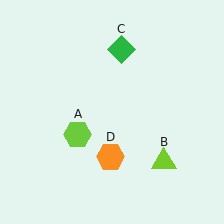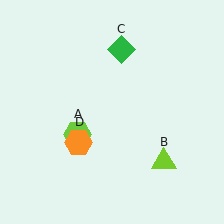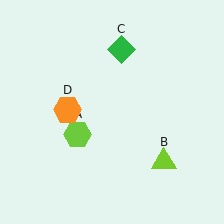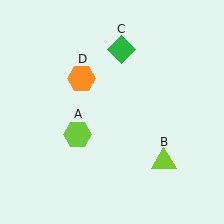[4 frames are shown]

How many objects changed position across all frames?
1 object changed position: orange hexagon (object D).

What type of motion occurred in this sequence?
The orange hexagon (object D) rotated clockwise around the center of the scene.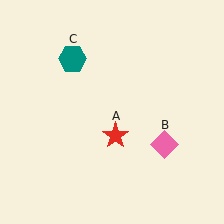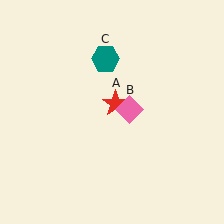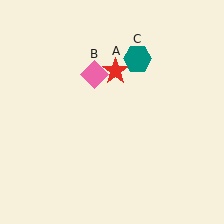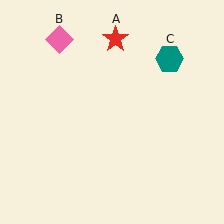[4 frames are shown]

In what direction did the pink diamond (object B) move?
The pink diamond (object B) moved up and to the left.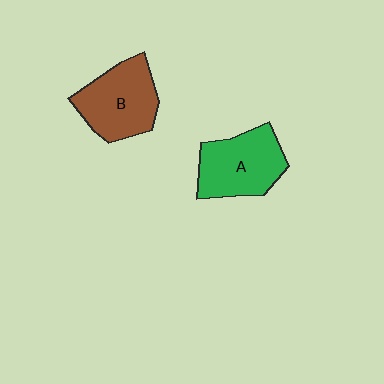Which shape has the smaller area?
Shape A (green).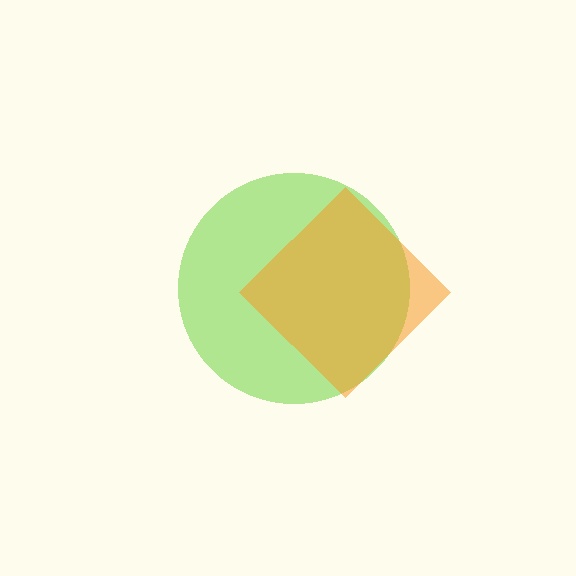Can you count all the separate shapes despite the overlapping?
Yes, there are 2 separate shapes.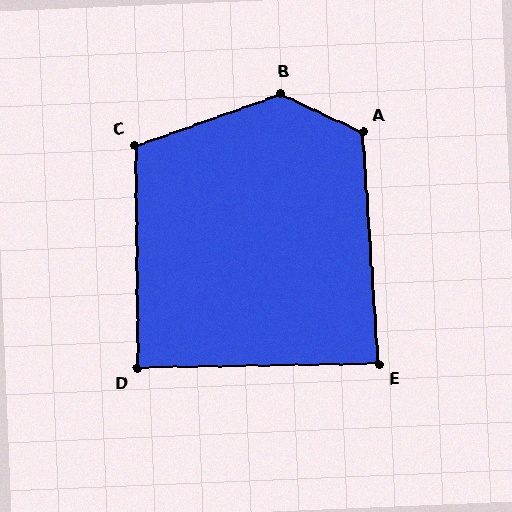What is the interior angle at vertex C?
Approximately 109 degrees (obtuse).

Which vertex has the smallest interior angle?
E, at approximately 87 degrees.